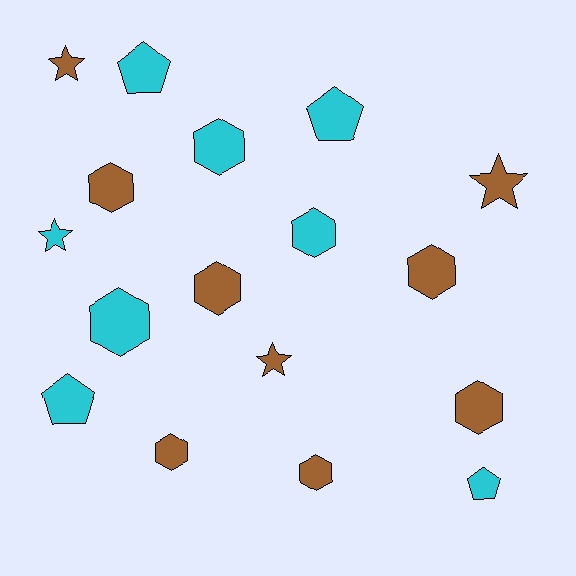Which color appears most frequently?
Brown, with 9 objects.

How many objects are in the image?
There are 17 objects.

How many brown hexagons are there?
There are 6 brown hexagons.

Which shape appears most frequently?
Hexagon, with 9 objects.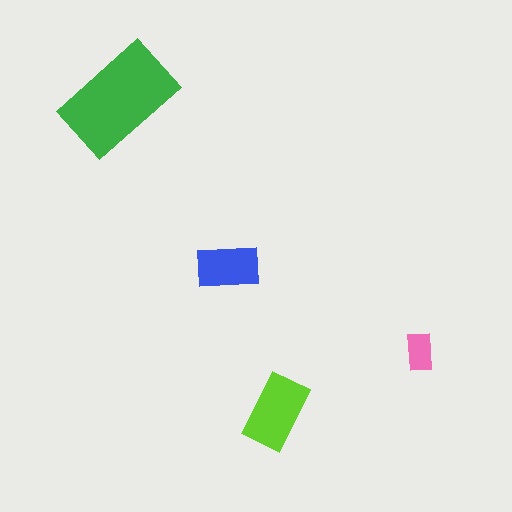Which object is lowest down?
The lime rectangle is bottommost.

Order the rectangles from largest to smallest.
the green one, the lime one, the blue one, the pink one.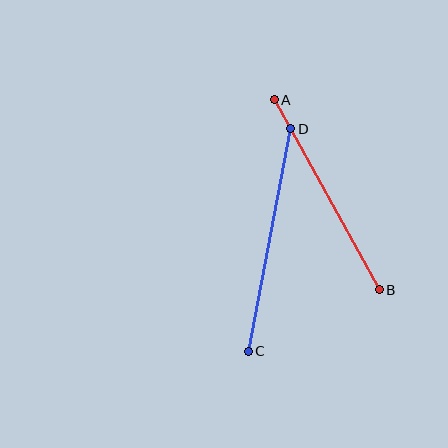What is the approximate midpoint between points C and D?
The midpoint is at approximately (269, 240) pixels.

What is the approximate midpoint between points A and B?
The midpoint is at approximately (327, 195) pixels.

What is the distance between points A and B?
The distance is approximately 217 pixels.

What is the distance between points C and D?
The distance is approximately 226 pixels.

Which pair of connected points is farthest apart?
Points C and D are farthest apart.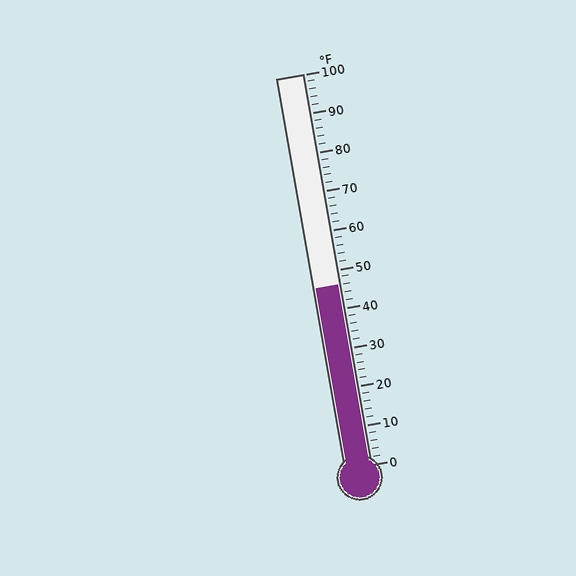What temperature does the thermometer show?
The thermometer shows approximately 46°F.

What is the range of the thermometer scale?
The thermometer scale ranges from 0°F to 100°F.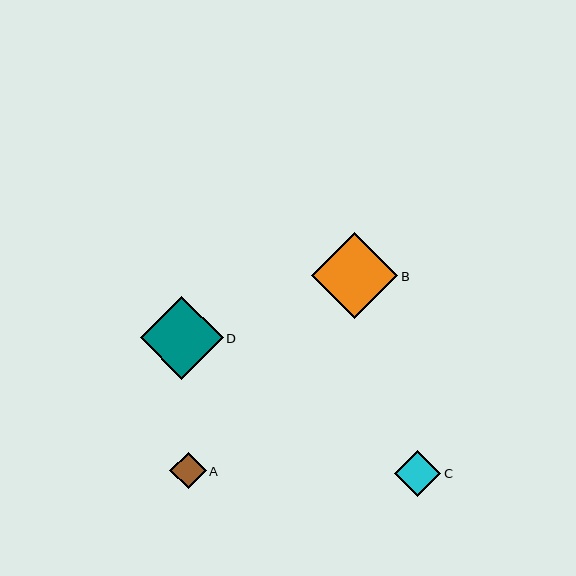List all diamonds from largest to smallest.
From largest to smallest: B, D, C, A.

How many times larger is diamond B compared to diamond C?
Diamond B is approximately 1.9 times the size of diamond C.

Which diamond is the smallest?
Diamond A is the smallest with a size of approximately 36 pixels.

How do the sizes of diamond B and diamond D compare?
Diamond B and diamond D are approximately the same size.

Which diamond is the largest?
Diamond B is the largest with a size of approximately 86 pixels.